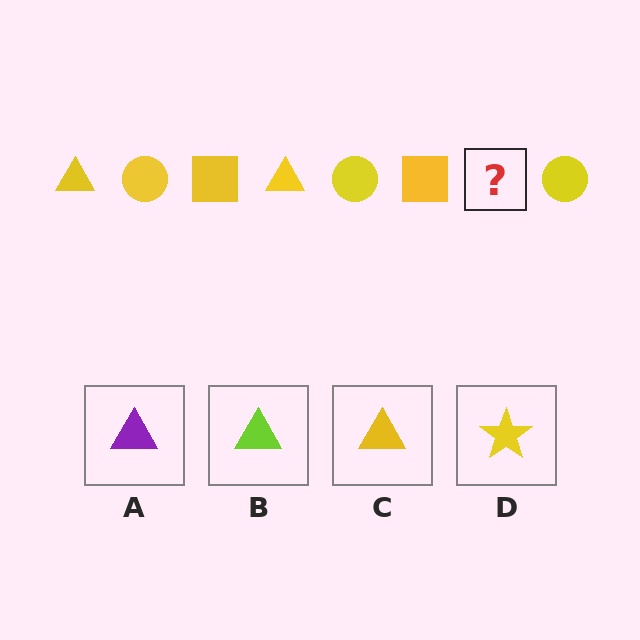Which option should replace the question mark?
Option C.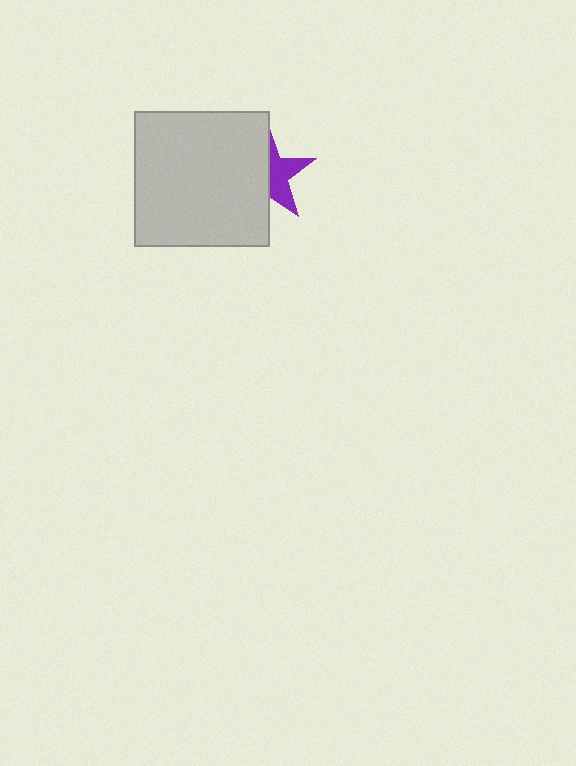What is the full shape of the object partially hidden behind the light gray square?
The partially hidden object is a purple star.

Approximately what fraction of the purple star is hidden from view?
Roughly 54% of the purple star is hidden behind the light gray square.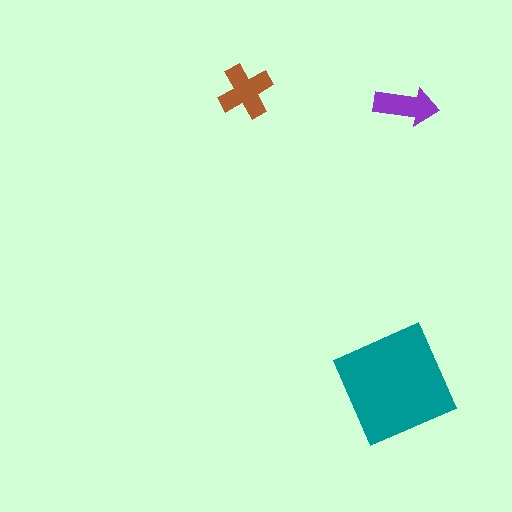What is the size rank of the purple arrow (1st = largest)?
3rd.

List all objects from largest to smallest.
The teal square, the brown cross, the purple arrow.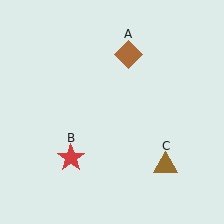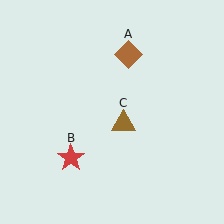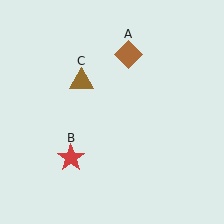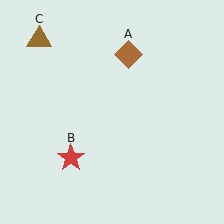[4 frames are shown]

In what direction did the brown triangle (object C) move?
The brown triangle (object C) moved up and to the left.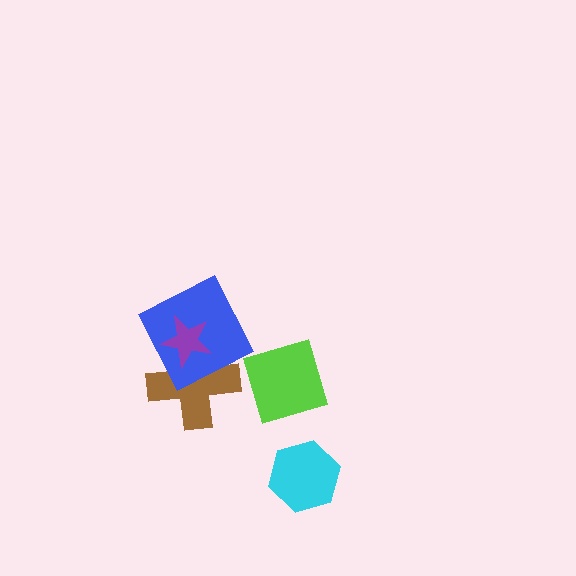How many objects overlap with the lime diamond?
0 objects overlap with the lime diamond.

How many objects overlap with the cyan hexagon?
0 objects overlap with the cyan hexagon.